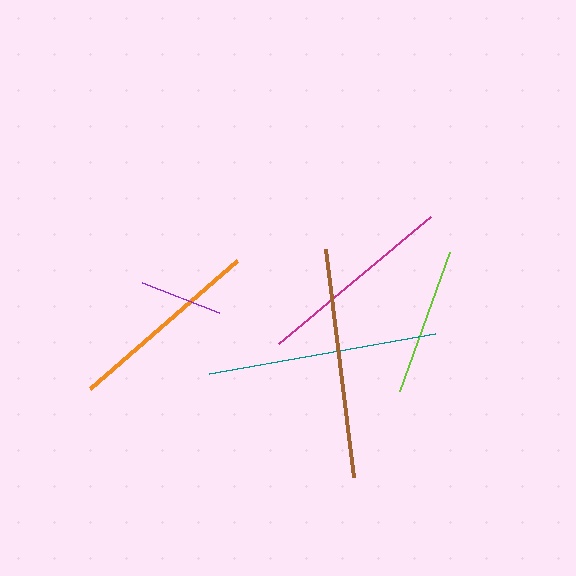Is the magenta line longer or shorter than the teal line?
The teal line is longer than the magenta line.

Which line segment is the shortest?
The purple line is the shortest at approximately 83 pixels.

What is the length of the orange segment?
The orange segment is approximately 195 pixels long.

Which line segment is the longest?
The brown line is the longest at approximately 230 pixels.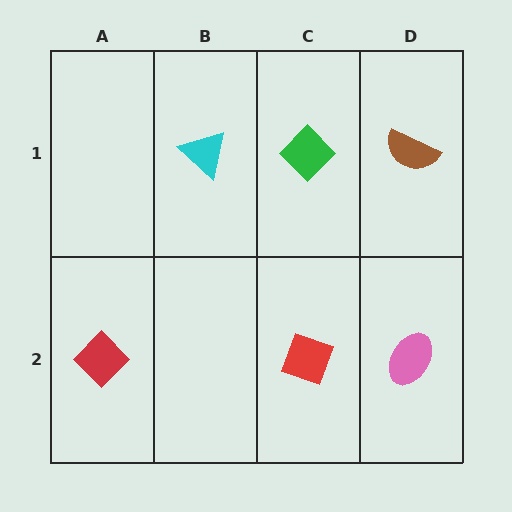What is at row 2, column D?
A pink ellipse.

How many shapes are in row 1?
3 shapes.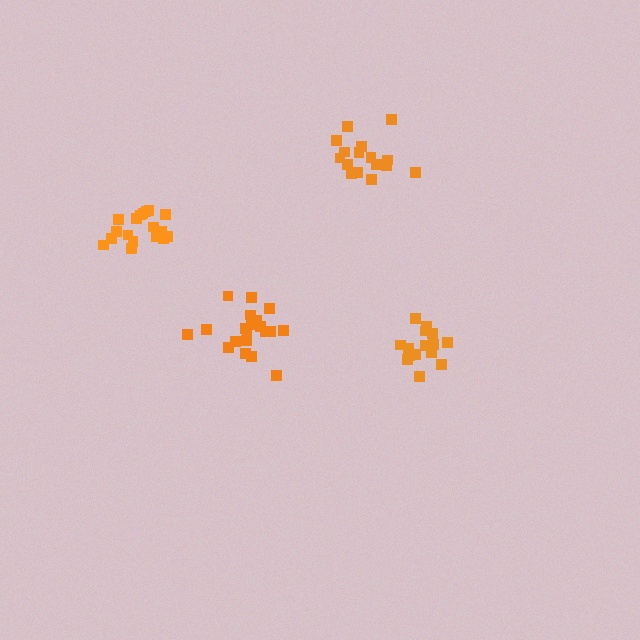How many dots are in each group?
Group 1: 19 dots, Group 2: 20 dots, Group 3: 16 dots, Group 4: 15 dots (70 total).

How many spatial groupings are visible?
There are 4 spatial groupings.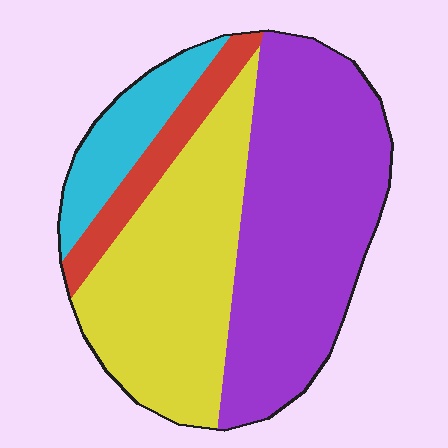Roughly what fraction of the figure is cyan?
Cyan takes up about one tenth (1/10) of the figure.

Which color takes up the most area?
Purple, at roughly 45%.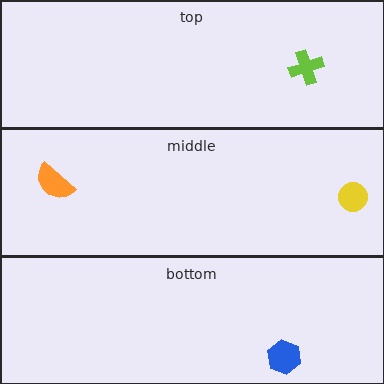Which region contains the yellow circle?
The middle region.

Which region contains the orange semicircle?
The middle region.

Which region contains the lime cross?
The top region.